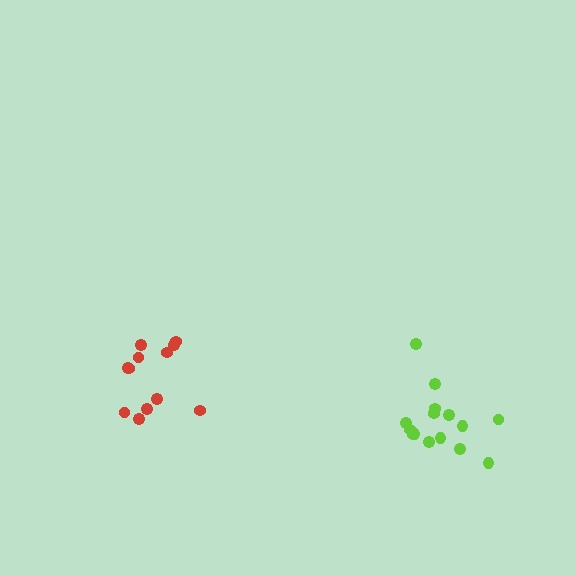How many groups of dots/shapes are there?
There are 2 groups.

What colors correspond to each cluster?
The clusters are colored: red, lime.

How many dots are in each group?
Group 1: 12 dots, Group 2: 15 dots (27 total).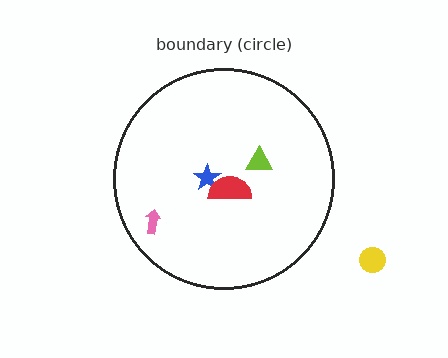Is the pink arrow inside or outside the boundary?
Inside.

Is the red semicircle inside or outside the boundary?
Inside.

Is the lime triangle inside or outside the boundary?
Inside.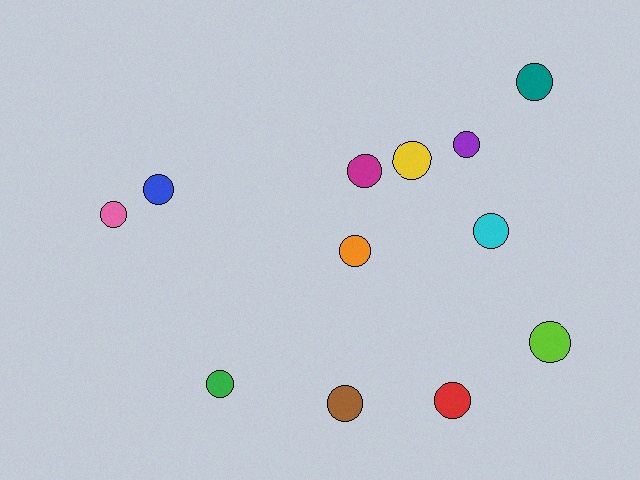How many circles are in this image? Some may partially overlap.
There are 12 circles.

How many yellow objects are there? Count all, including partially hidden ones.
There is 1 yellow object.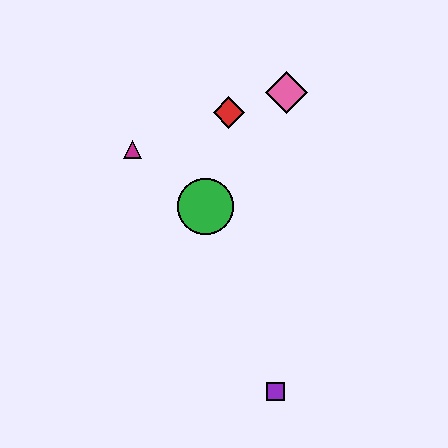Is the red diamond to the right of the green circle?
Yes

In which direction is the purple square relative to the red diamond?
The purple square is below the red diamond.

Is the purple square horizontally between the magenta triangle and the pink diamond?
Yes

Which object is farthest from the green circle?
The purple square is farthest from the green circle.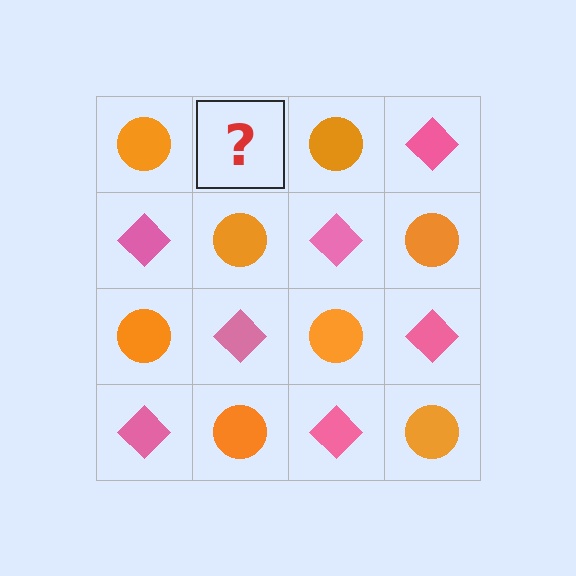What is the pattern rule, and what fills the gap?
The rule is that it alternates orange circle and pink diamond in a checkerboard pattern. The gap should be filled with a pink diamond.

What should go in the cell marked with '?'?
The missing cell should contain a pink diamond.